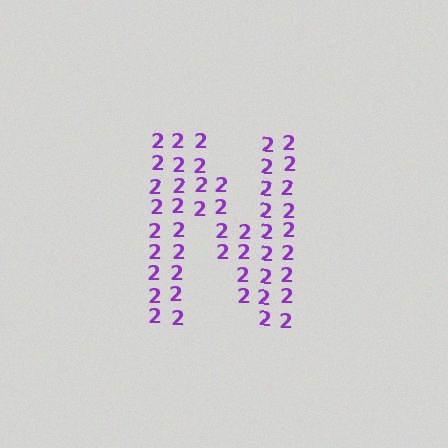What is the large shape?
The large shape is the letter N.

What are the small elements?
The small elements are digit 2's.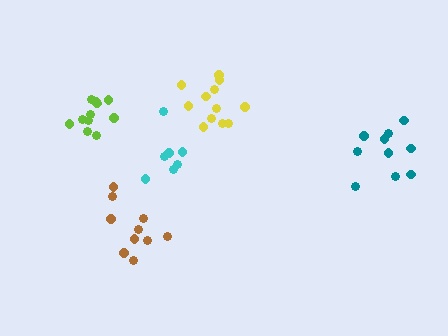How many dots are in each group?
Group 1: 10 dots, Group 2: 12 dots, Group 3: 7 dots, Group 4: 11 dots, Group 5: 10 dots (50 total).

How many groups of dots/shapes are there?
There are 5 groups.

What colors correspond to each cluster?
The clusters are colored: brown, yellow, cyan, lime, teal.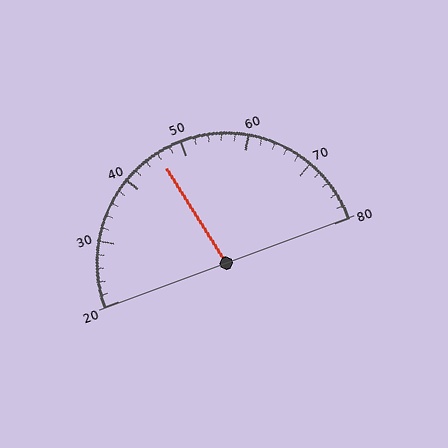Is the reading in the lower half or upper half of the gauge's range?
The reading is in the lower half of the range (20 to 80).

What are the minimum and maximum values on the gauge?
The gauge ranges from 20 to 80.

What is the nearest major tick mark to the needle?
The nearest major tick mark is 50.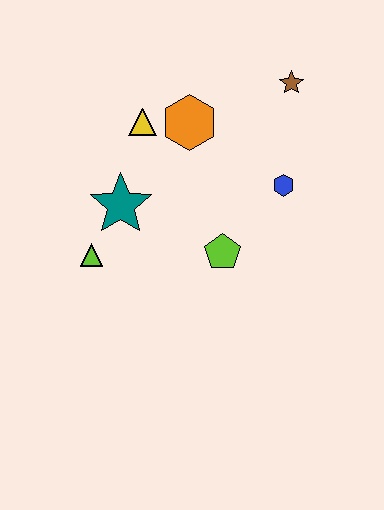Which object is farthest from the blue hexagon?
The lime triangle is farthest from the blue hexagon.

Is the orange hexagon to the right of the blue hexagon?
No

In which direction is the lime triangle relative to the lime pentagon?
The lime triangle is to the left of the lime pentagon.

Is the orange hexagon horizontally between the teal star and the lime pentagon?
Yes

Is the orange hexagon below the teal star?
No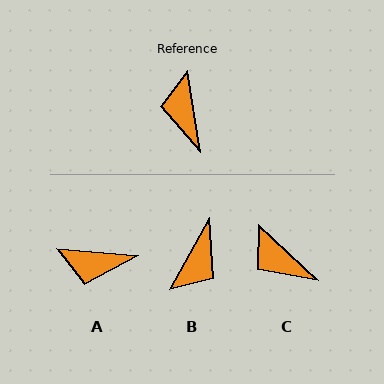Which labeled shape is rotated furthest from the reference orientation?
B, about 142 degrees away.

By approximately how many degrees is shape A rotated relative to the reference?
Approximately 77 degrees counter-clockwise.